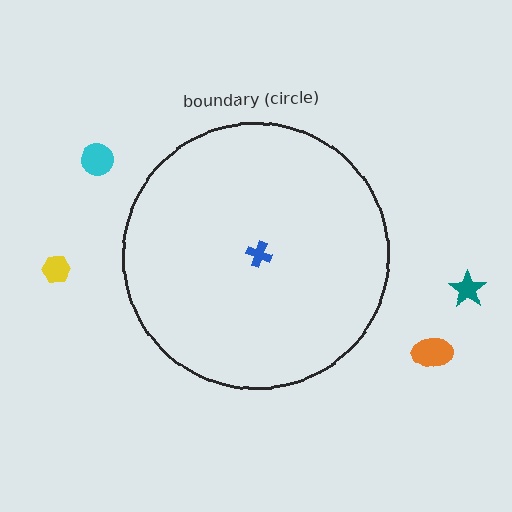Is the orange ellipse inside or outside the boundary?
Outside.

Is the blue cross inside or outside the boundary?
Inside.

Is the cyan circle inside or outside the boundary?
Outside.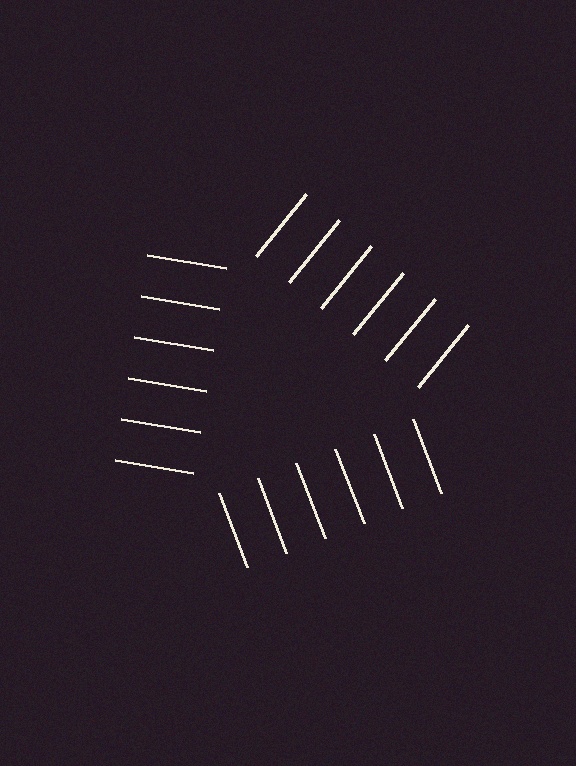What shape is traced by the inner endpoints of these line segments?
An illusory triangle — the line segments terminate on its edges but no continuous stroke is drawn.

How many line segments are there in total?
18 — 6 along each of the 3 edges.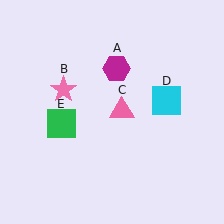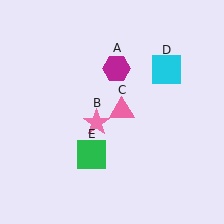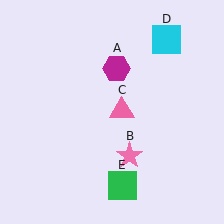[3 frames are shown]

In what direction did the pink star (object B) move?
The pink star (object B) moved down and to the right.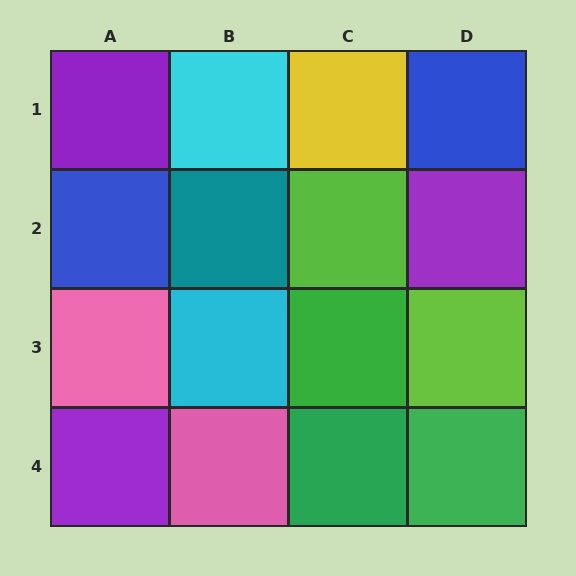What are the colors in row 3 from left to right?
Pink, cyan, green, lime.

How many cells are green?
3 cells are green.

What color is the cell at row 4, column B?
Pink.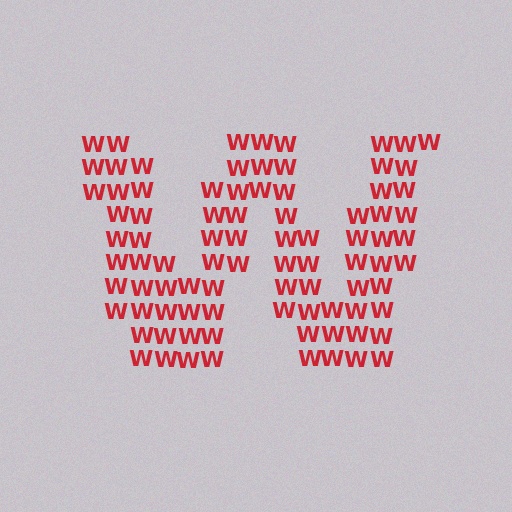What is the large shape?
The large shape is the letter W.